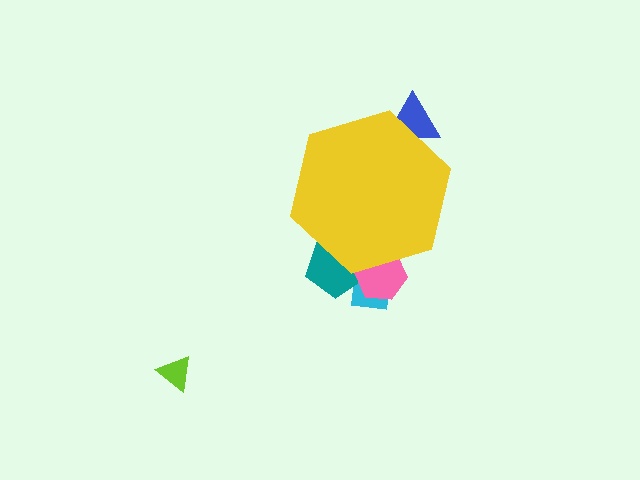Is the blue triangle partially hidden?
Yes, the blue triangle is partially hidden behind the yellow hexagon.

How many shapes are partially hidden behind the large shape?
4 shapes are partially hidden.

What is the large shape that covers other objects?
A yellow hexagon.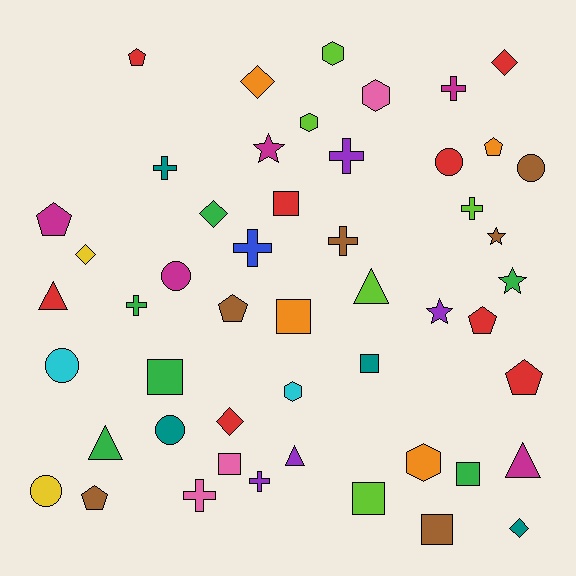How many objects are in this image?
There are 50 objects.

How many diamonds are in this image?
There are 6 diamonds.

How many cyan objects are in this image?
There are 2 cyan objects.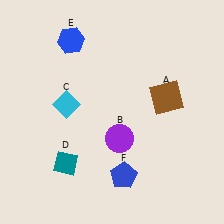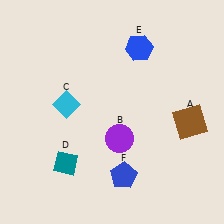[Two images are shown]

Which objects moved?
The objects that moved are: the brown square (A), the blue hexagon (E).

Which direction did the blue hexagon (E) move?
The blue hexagon (E) moved right.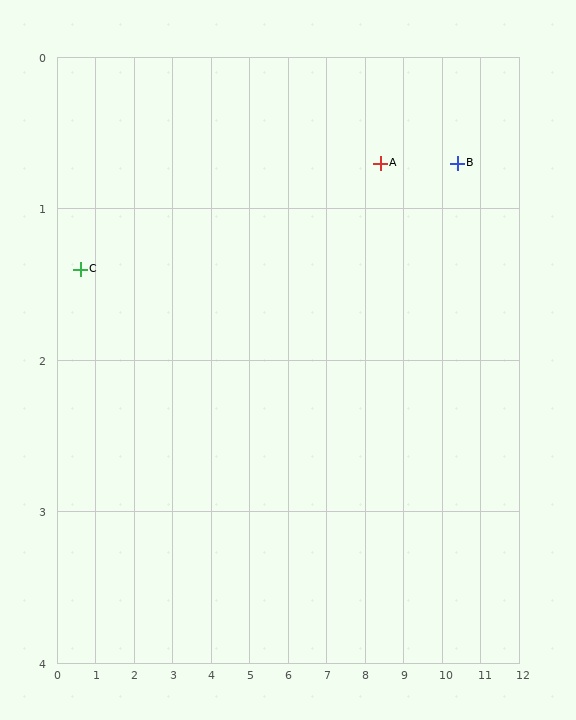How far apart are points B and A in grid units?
Points B and A are about 2.0 grid units apart.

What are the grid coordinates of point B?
Point B is at approximately (10.4, 0.7).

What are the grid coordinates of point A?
Point A is at approximately (8.4, 0.7).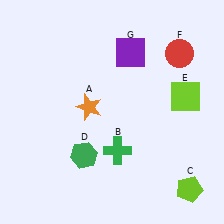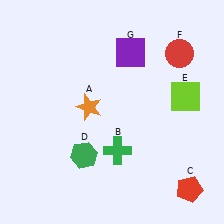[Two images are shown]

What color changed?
The pentagon (C) changed from lime in Image 1 to red in Image 2.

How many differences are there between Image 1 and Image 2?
There is 1 difference between the two images.